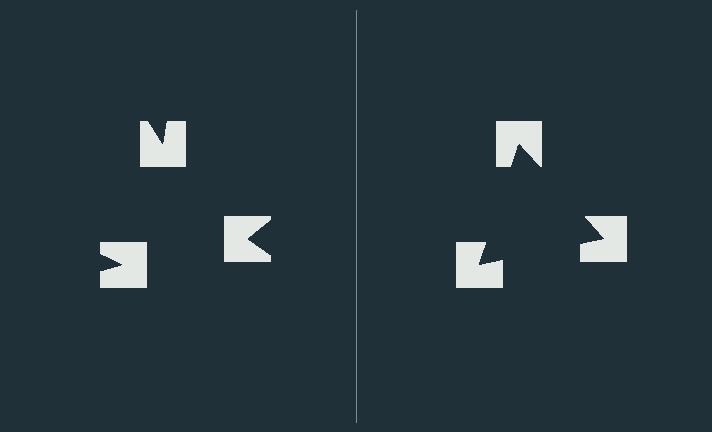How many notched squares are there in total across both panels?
6 — 3 on each side.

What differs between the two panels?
The notched squares are positioned identically on both sides; only the wedge orientations differ. On the right they align to a triangle; on the left they are misaligned.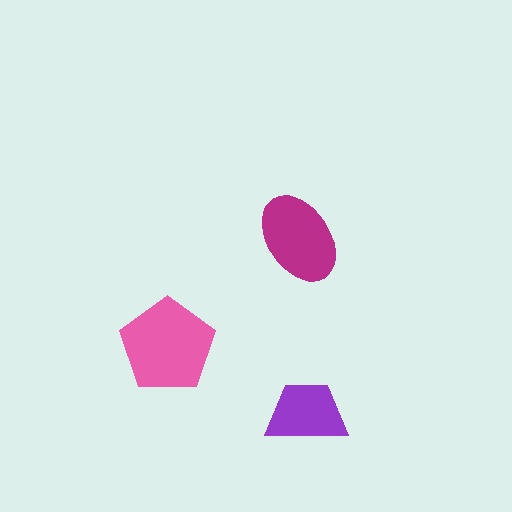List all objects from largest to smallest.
The pink pentagon, the magenta ellipse, the purple trapezoid.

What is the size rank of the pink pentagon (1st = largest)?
1st.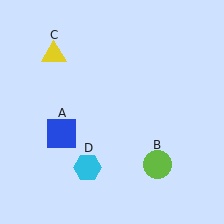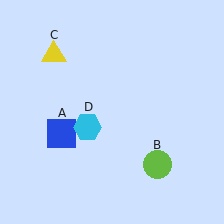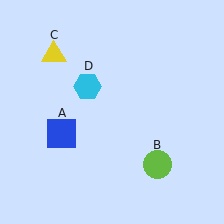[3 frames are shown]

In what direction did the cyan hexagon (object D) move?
The cyan hexagon (object D) moved up.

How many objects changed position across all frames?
1 object changed position: cyan hexagon (object D).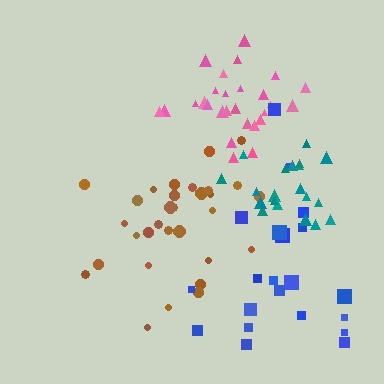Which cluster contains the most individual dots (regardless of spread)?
Brown (31).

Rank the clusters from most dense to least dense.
pink, teal, brown, blue.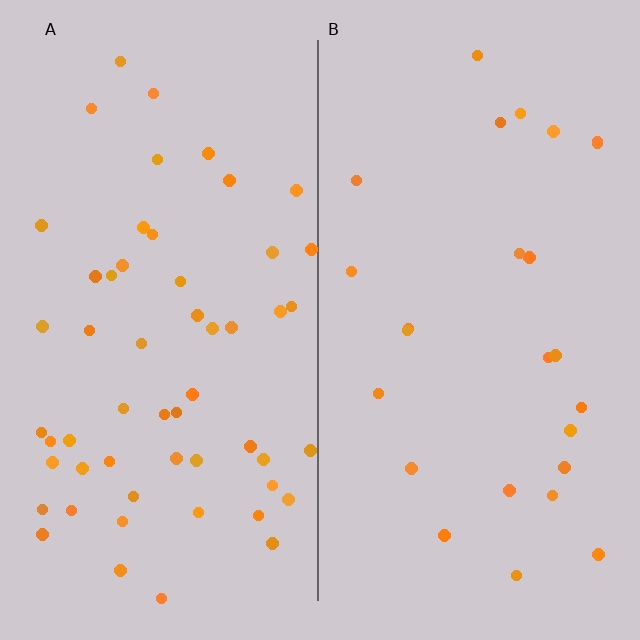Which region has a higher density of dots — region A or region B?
A (the left).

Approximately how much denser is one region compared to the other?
Approximately 2.2× — region A over region B.